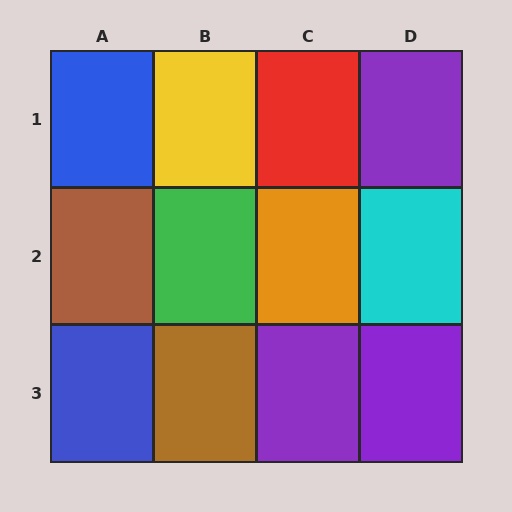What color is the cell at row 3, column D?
Purple.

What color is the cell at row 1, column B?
Yellow.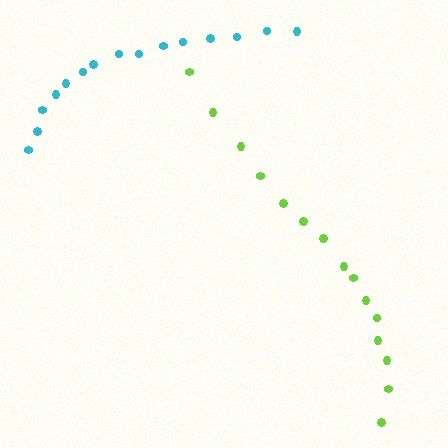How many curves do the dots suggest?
There are 2 distinct paths.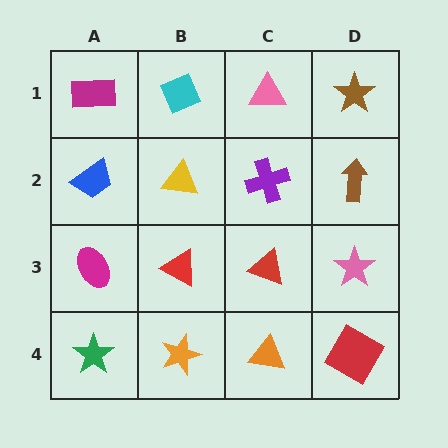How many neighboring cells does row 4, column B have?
3.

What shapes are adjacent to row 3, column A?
A blue trapezoid (row 2, column A), a green star (row 4, column A), a red triangle (row 3, column B).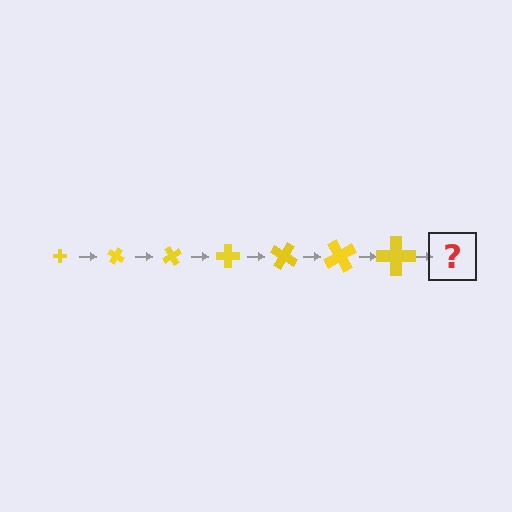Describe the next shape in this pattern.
It should be a cross, larger than the previous one and rotated 210 degrees from the start.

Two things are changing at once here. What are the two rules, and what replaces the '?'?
The two rules are that the cross grows larger each step and it rotates 30 degrees each step. The '?' should be a cross, larger than the previous one and rotated 210 degrees from the start.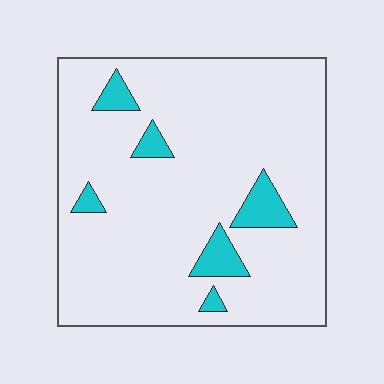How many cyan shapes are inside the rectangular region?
6.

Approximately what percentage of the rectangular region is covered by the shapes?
Approximately 10%.